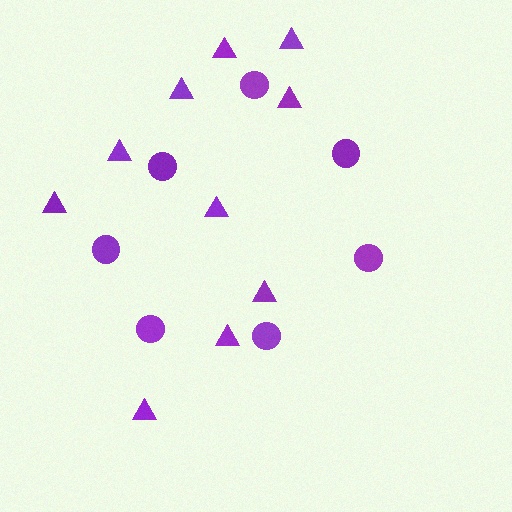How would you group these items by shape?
There are 2 groups: one group of triangles (10) and one group of circles (7).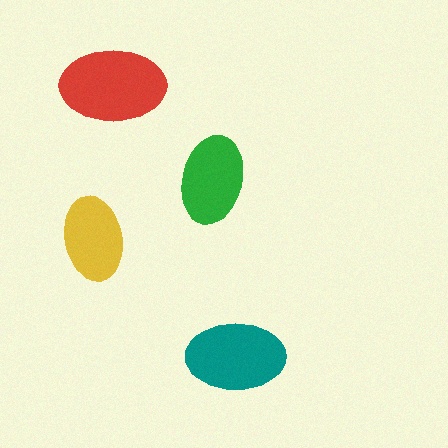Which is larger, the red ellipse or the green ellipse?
The red one.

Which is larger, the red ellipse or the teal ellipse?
The red one.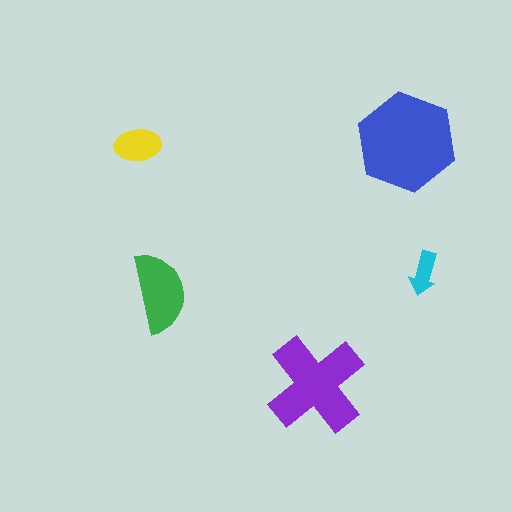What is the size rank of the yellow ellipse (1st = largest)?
4th.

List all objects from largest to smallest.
The blue hexagon, the purple cross, the green semicircle, the yellow ellipse, the cyan arrow.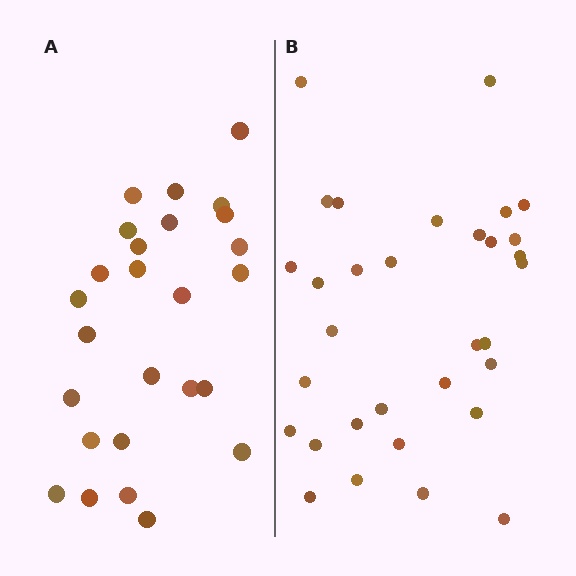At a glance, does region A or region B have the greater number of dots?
Region B (the right region) has more dots.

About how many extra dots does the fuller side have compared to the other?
Region B has about 6 more dots than region A.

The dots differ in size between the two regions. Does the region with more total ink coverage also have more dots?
No. Region A has more total ink coverage because its dots are larger, but region B actually contains more individual dots. Total area can be misleading — the number of items is what matters here.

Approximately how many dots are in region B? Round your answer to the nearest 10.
About 30 dots. (The exact count is 32, which rounds to 30.)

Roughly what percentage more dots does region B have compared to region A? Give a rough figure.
About 25% more.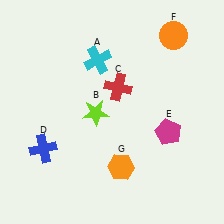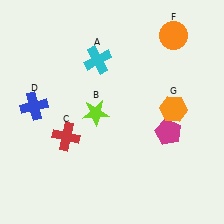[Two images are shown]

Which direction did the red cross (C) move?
The red cross (C) moved left.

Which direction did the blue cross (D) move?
The blue cross (D) moved up.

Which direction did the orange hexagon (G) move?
The orange hexagon (G) moved up.